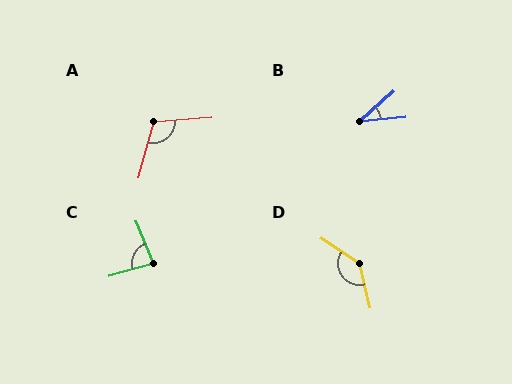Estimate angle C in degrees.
Approximately 84 degrees.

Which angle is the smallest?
B, at approximately 36 degrees.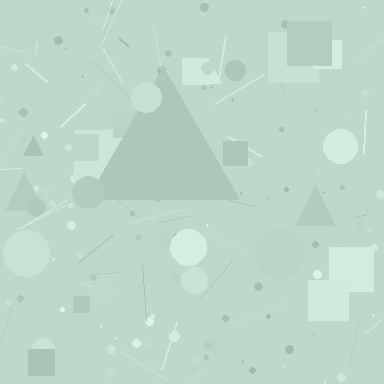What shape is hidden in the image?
A triangle is hidden in the image.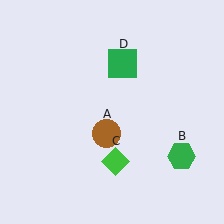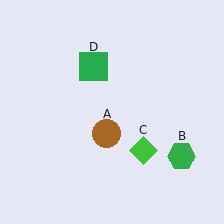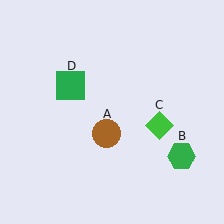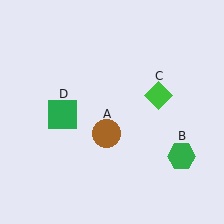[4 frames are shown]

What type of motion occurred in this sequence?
The green diamond (object C), green square (object D) rotated counterclockwise around the center of the scene.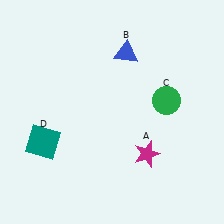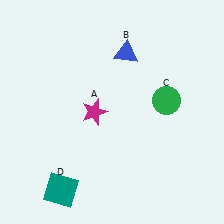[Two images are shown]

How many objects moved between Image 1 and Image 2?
2 objects moved between the two images.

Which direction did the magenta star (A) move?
The magenta star (A) moved left.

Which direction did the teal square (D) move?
The teal square (D) moved down.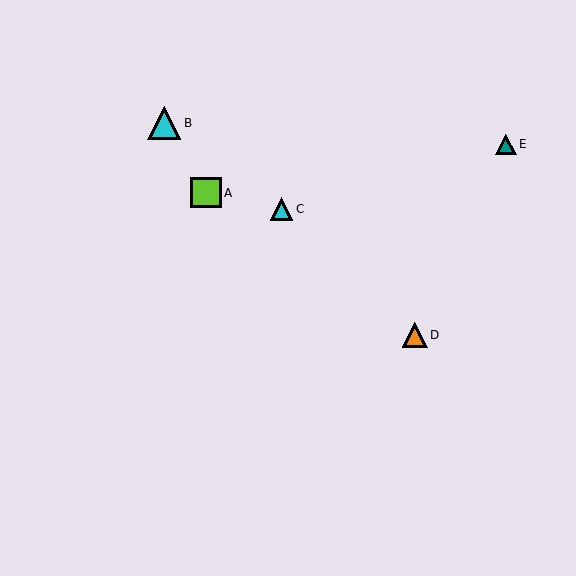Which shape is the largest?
The cyan triangle (labeled B) is the largest.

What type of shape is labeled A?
Shape A is a lime square.